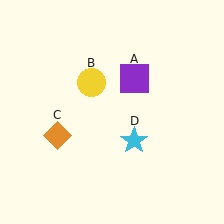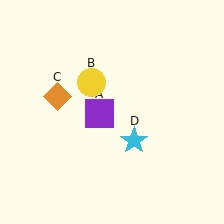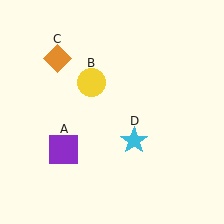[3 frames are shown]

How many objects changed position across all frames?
2 objects changed position: purple square (object A), orange diamond (object C).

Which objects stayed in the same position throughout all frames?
Yellow circle (object B) and cyan star (object D) remained stationary.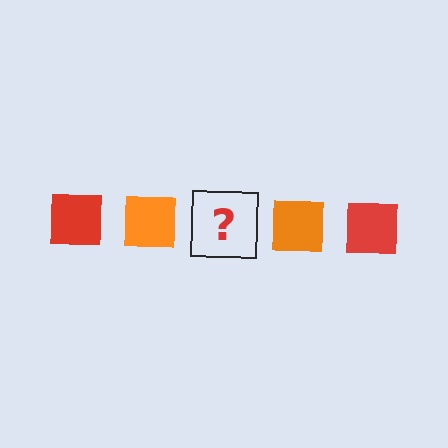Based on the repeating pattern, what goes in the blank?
The blank should be a red square.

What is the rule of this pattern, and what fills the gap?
The rule is that the pattern cycles through red, orange squares. The gap should be filled with a red square.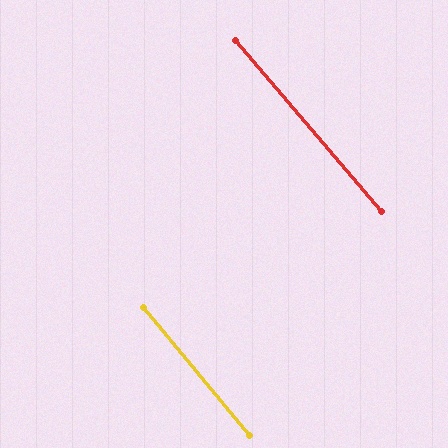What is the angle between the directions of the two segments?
Approximately 1 degree.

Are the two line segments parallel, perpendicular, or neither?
Parallel — their directions differ by only 0.7°.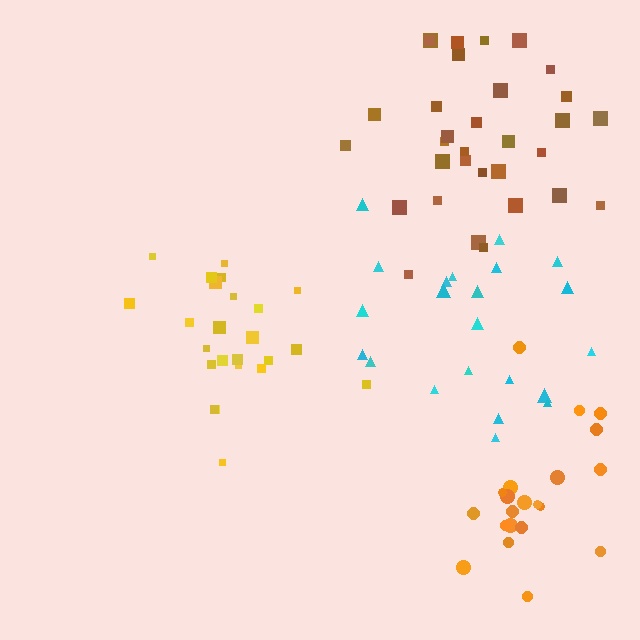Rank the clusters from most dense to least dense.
yellow, brown, orange, cyan.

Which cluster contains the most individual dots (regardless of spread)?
Brown (32).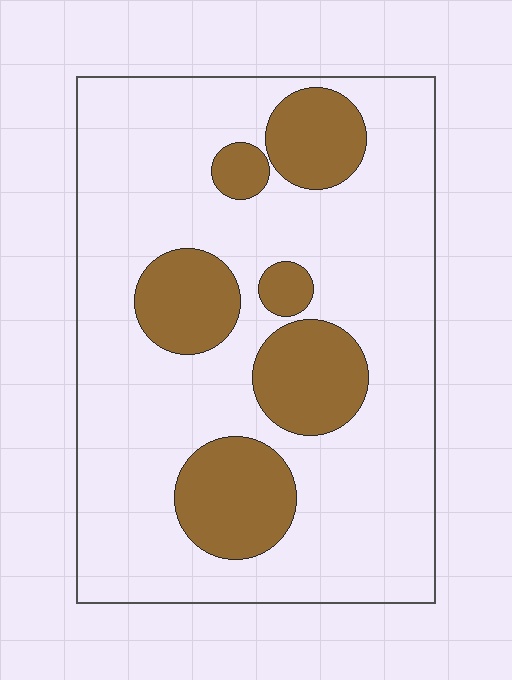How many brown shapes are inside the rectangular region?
6.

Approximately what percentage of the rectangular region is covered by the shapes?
Approximately 25%.